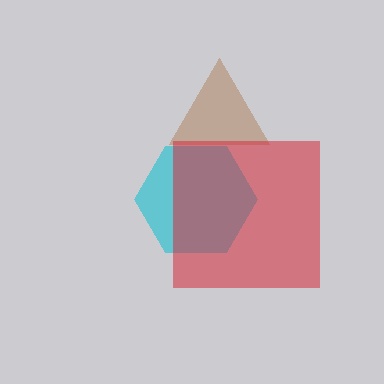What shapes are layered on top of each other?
The layered shapes are: a cyan hexagon, a brown triangle, a red square.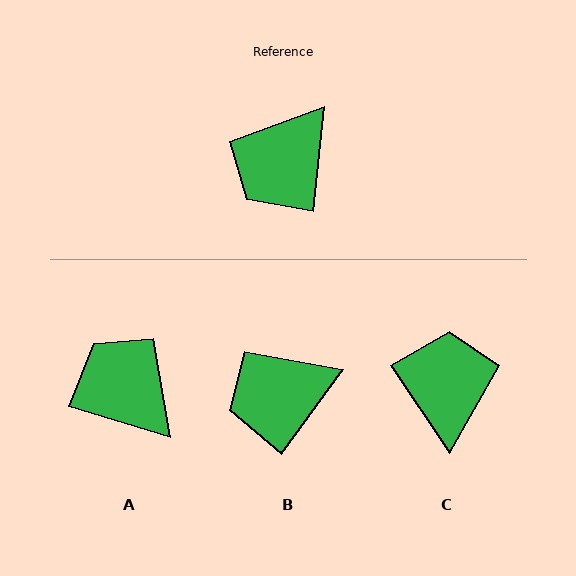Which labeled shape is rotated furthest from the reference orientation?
C, about 140 degrees away.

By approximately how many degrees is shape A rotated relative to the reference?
Approximately 101 degrees clockwise.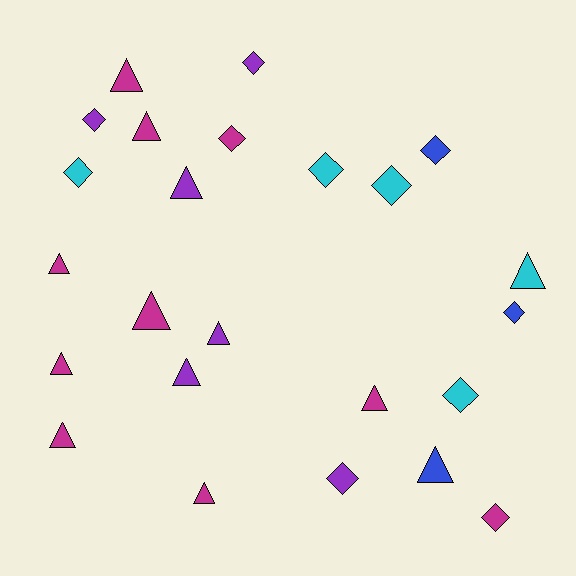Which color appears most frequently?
Magenta, with 10 objects.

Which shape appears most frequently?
Triangle, with 13 objects.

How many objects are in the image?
There are 24 objects.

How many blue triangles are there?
There is 1 blue triangle.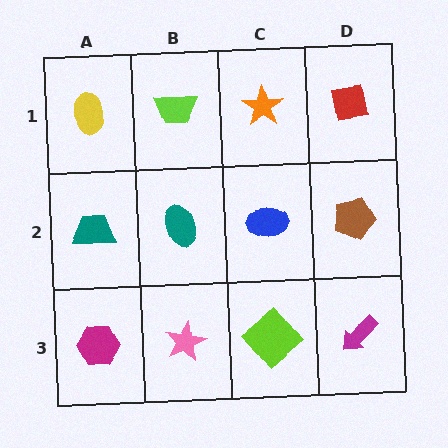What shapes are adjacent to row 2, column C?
An orange star (row 1, column C), a lime diamond (row 3, column C), a teal ellipse (row 2, column B), a brown pentagon (row 2, column D).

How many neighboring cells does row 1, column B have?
3.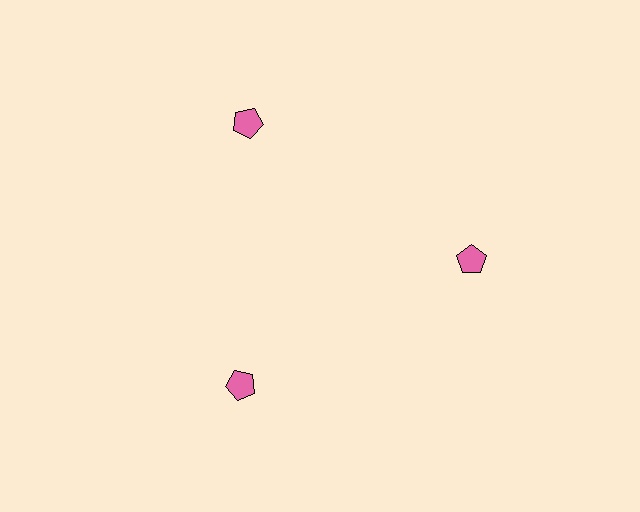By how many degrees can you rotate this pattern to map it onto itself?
The pattern maps onto itself every 120 degrees of rotation.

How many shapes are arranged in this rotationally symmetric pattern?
There are 3 shapes, arranged in 3 groups of 1.